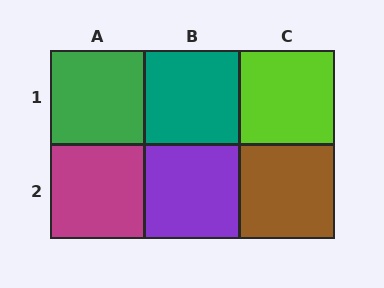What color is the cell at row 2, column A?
Magenta.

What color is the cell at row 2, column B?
Purple.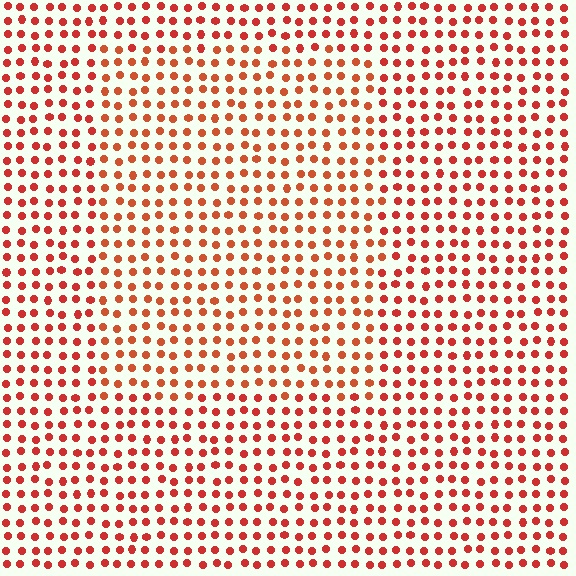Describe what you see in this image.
The image is filled with small red elements in a uniform arrangement. A rectangle-shaped region is visible where the elements are tinted to a slightly different hue, forming a subtle color boundary.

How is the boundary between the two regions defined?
The boundary is defined purely by a slight shift in hue (about 14 degrees). Spacing, size, and orientation are identical on both sides.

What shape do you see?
I see a rectangle.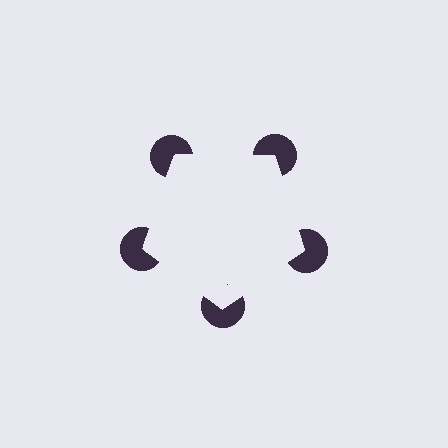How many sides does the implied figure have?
5 sides.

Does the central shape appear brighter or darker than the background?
It typically appears slightly brighter than the background, even though no actual brightness change is drawn.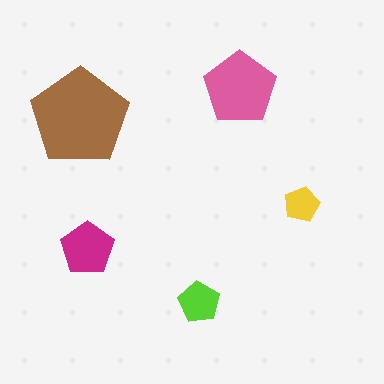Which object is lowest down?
The lime pentagon is bottommost.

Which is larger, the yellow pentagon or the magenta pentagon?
The magenta one.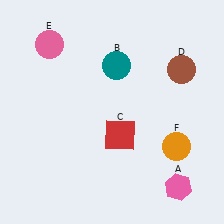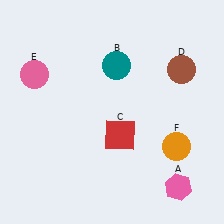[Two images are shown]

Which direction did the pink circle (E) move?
The pink circle (E) moved down.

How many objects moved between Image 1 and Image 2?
1 object moved between the two images.